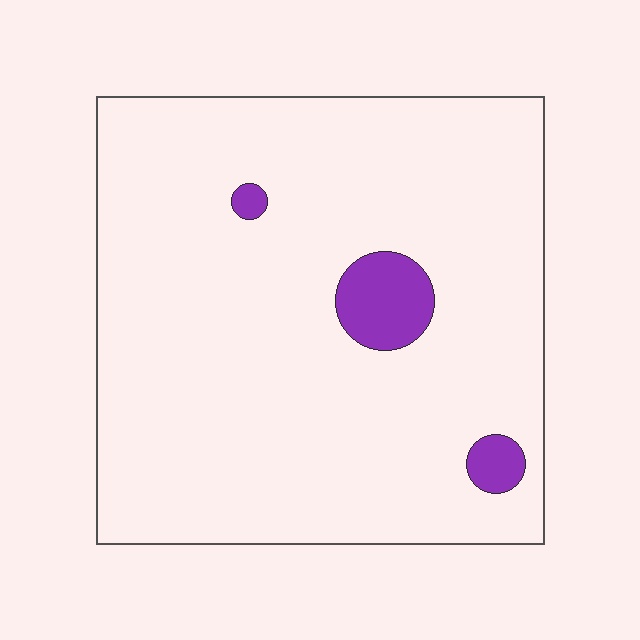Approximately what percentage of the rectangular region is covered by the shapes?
Approximately 5%.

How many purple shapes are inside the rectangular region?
3.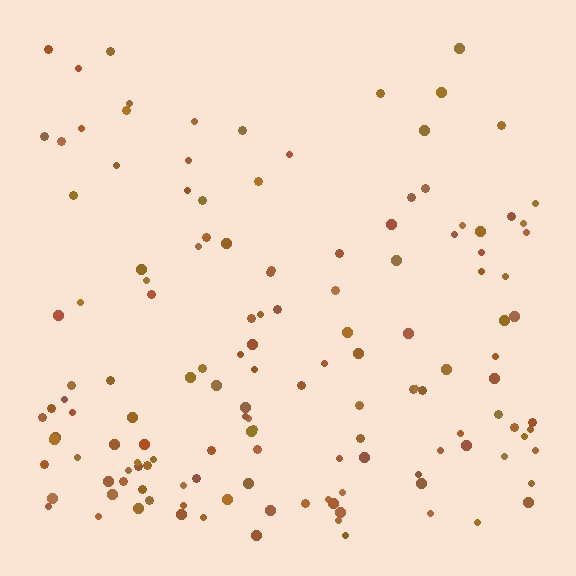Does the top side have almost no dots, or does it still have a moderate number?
Still a moderate number, just noticeably fewer than the bottom.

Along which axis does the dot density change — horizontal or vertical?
Vertical.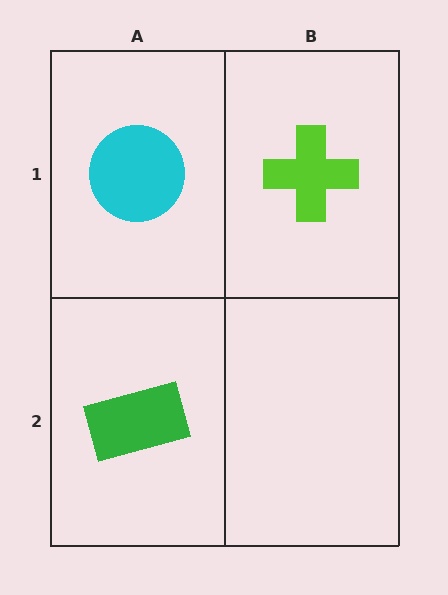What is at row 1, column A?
A cyan circle.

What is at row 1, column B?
A lime cross.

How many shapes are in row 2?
1 shape.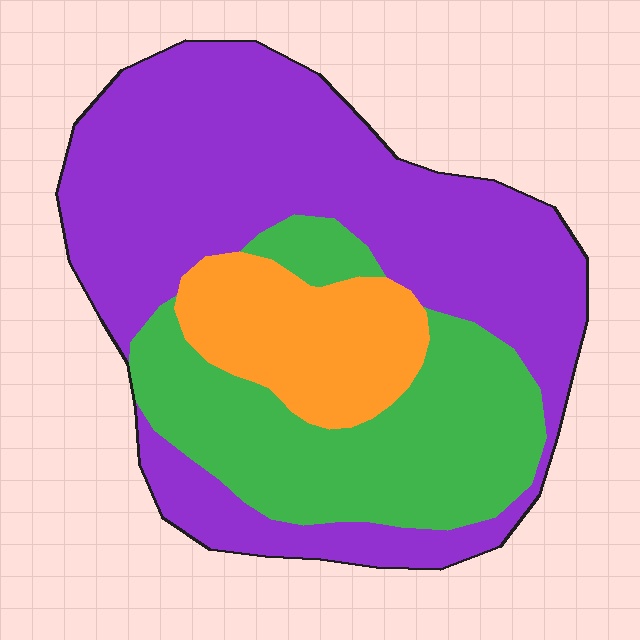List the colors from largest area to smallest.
From largest to smallest: purple, green, orange.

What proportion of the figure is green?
Green covers roughly 30% of the figure.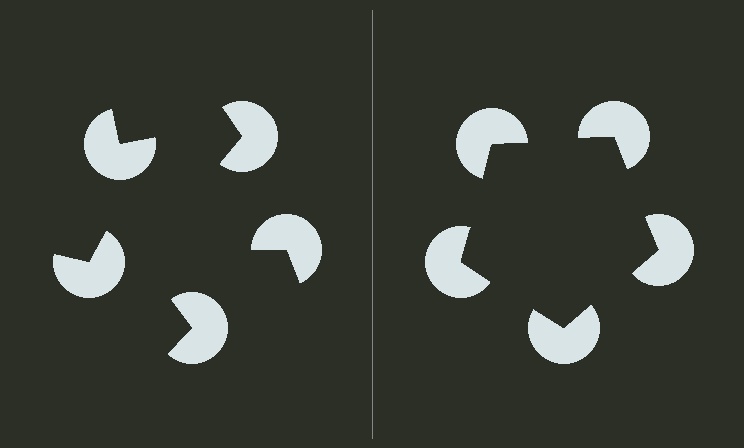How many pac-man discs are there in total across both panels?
10 — 5 on each side.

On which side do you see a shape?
An illusory pentagon appears on the right side. On the left side the wedge cuts are rotated, so no coherent shape forms.